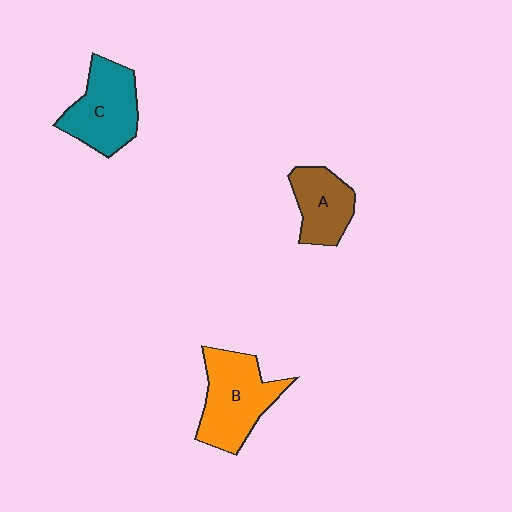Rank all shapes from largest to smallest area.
From largest to smallest: B (orange), C (teal), A (brown).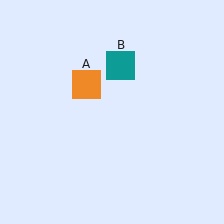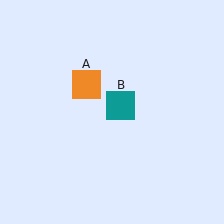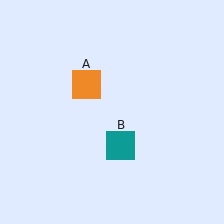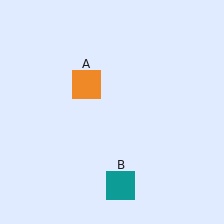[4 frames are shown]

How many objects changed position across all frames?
1 object changed position: teal square (object B).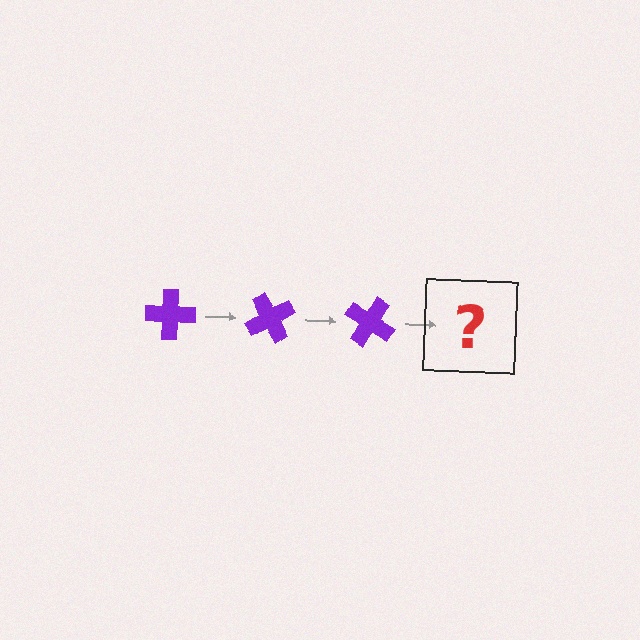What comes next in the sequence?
The next element should be a purple cross rotated 180 degrees.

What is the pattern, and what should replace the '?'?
The pattern is that the cross rotates 60 degrees each step. The '?' should be a purple cross rotated 180 degrees.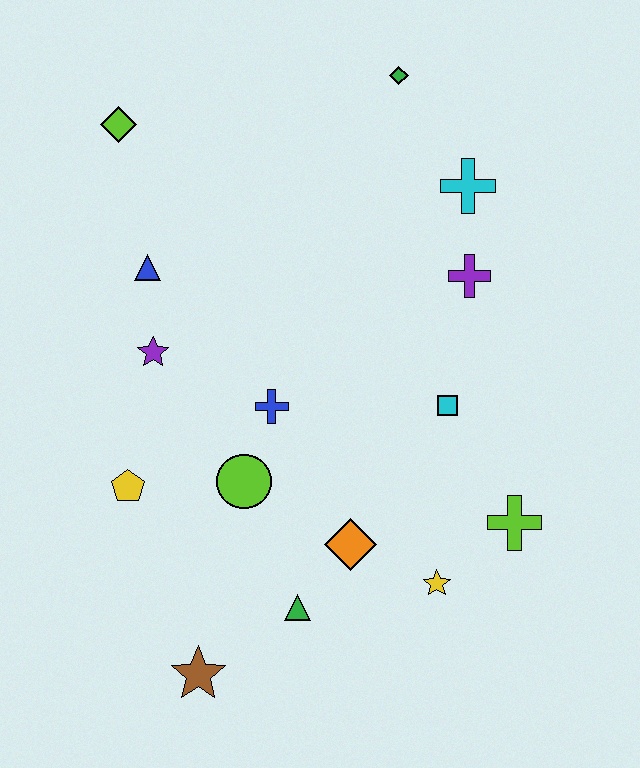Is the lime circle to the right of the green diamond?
No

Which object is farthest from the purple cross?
The brown star is farthest from the purple cross.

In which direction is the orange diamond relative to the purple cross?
The orange diamond is below the purple cross.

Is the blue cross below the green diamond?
Yes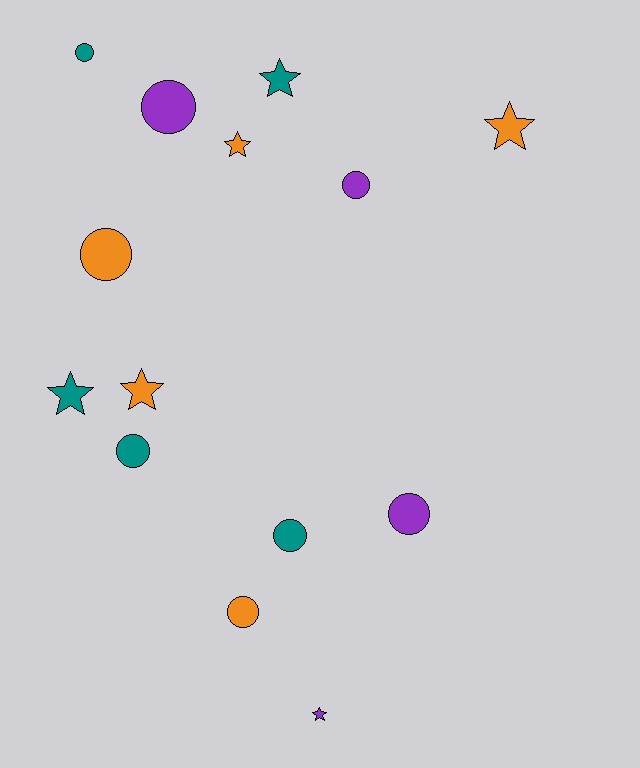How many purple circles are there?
There are 3 purple circles.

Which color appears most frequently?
Teal, with 5 objects.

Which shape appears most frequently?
Circle, with 8 objects.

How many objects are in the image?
There are 14 objects.